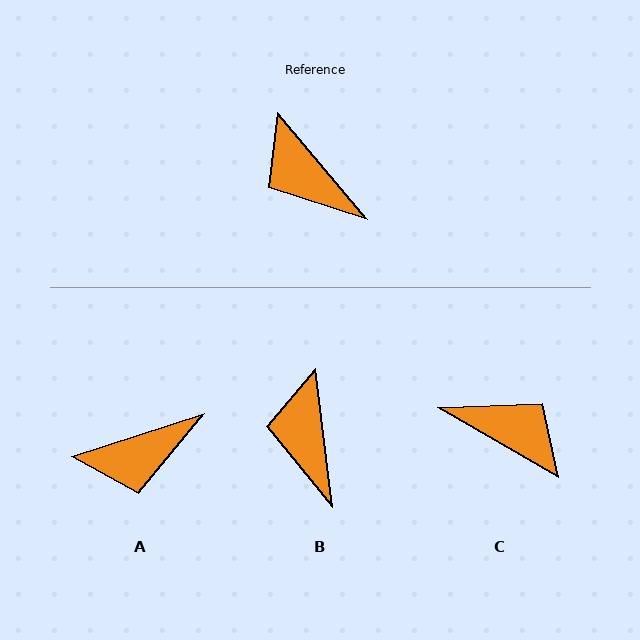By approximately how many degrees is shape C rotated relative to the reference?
Approximately 160 degrees clockwise.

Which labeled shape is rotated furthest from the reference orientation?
C, about 160 degrees away.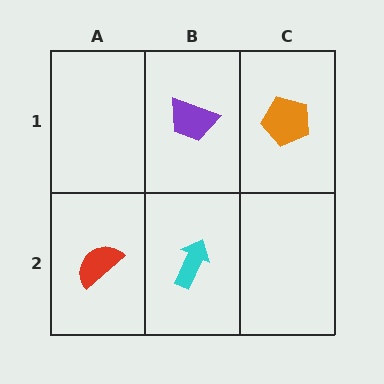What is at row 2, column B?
A cyan arrow.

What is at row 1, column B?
A purple trapezoid.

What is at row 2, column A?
A red semicircle.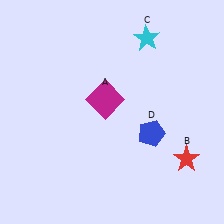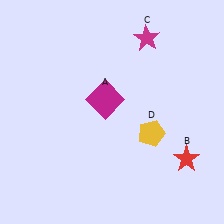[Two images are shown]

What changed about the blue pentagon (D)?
In Image 1, D is blue. In Image 2, it changed to yellow.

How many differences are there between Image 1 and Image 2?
There are 2 differences between the two images.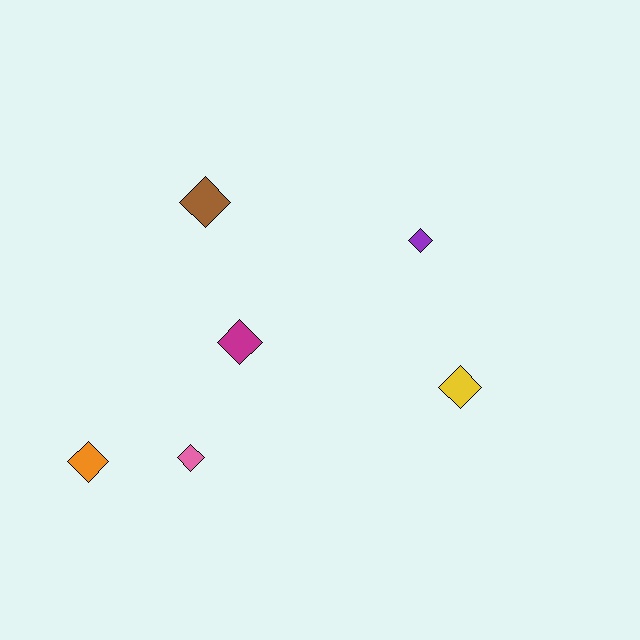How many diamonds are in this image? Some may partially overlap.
There are 6 diamonds.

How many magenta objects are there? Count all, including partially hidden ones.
There is 1 magenta object.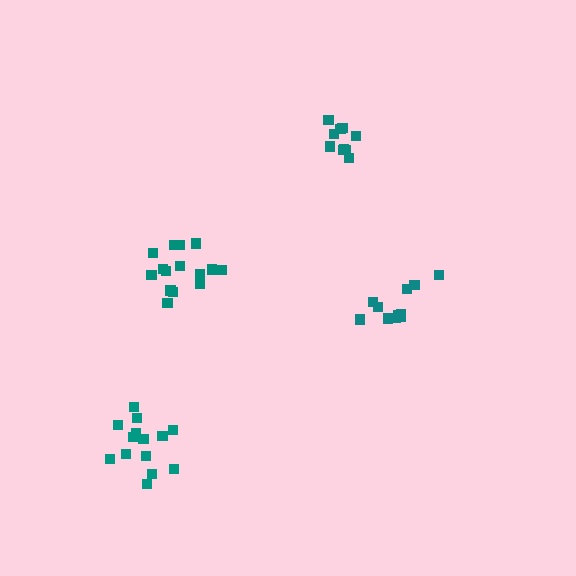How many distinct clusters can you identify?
There are 4 distinct clusters.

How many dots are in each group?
Group 1: 15 dots, Group 2: 11 dots, Group 3: 10 dots, Group 4: 15 dots (51 total).